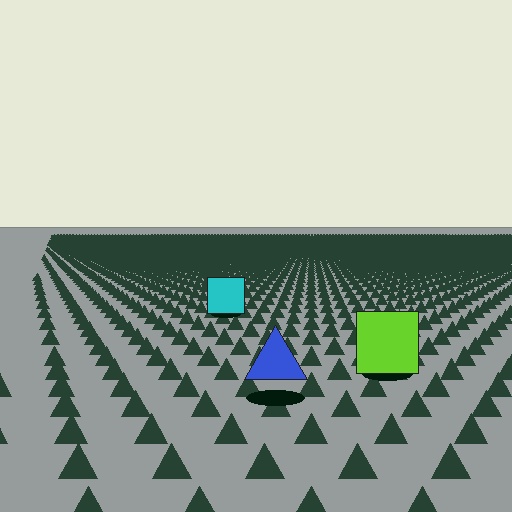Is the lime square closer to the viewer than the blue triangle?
No. The blue triangle is closer — you can tell from the texture gradient: the ground texture is coarser near it.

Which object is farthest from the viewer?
The cyan square is farthest from the viewer. It appears smaller and the ground texture around it is denser.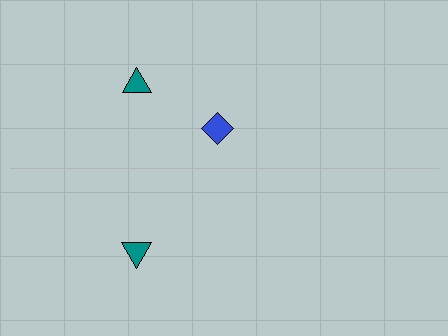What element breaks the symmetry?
A blue diamond is missing from the bottom side.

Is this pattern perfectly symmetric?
No, the pattern is not perfectly symmetric. A blue diamond is missing from the bottom side.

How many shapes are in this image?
There are 3 shapes in this image.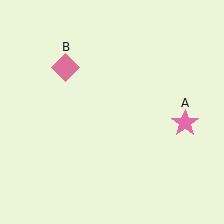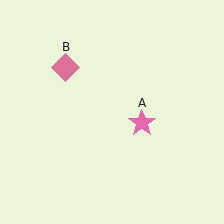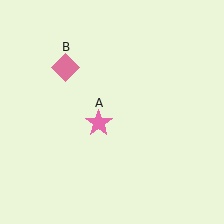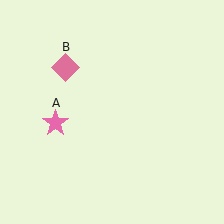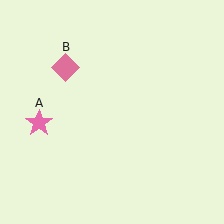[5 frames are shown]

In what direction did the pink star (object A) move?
The pink star (object A) moved left.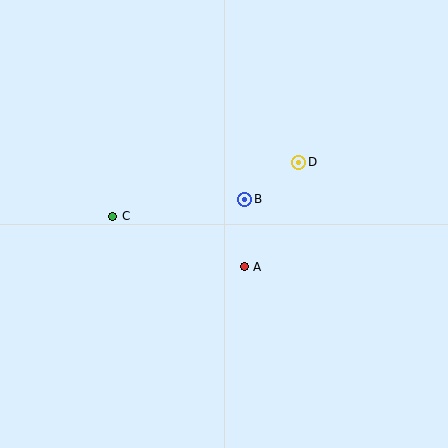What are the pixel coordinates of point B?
Point B is at (245, 199).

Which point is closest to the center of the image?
Point B at (245, 199) is closest to the center.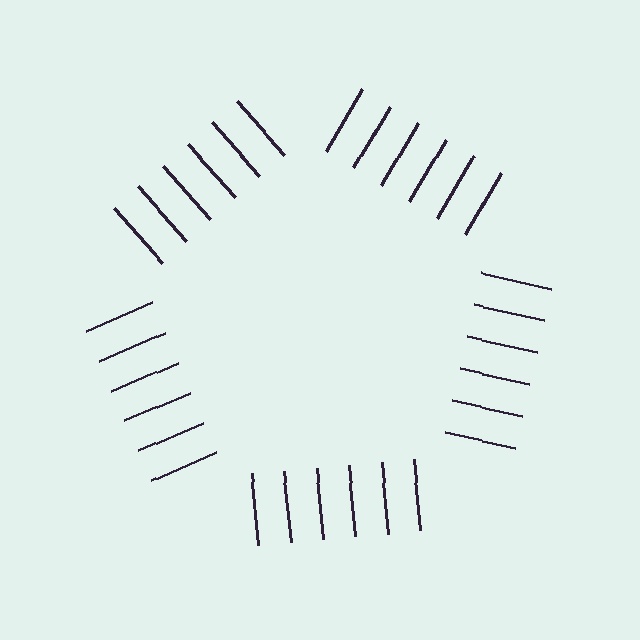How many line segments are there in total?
30 — 6 along each of the 5 edges.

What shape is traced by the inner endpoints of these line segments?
An illusory pentagon — the line segments terminate on its edges but no continuous stroke is drawn.